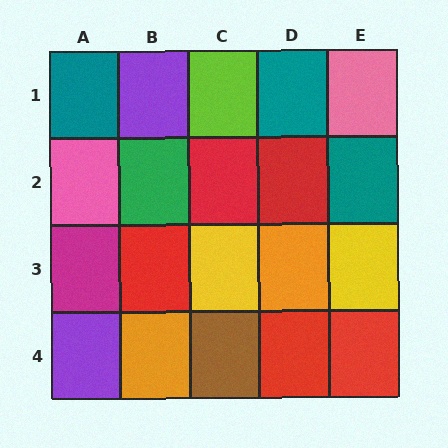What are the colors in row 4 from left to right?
Purple, orange, brown, red, red.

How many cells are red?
5 cells are red.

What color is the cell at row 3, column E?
Yellow.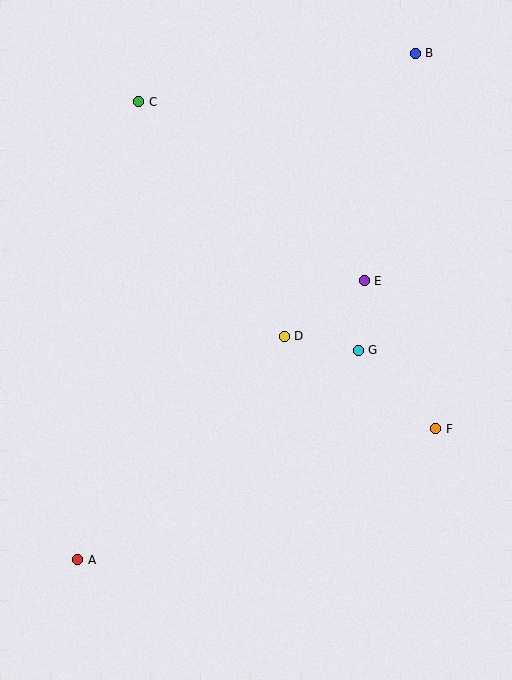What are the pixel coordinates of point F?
Point F is at (436, 429).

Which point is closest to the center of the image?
Point D at (284, 336) is closest to the center.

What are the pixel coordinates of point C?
Point C is at (139, 102).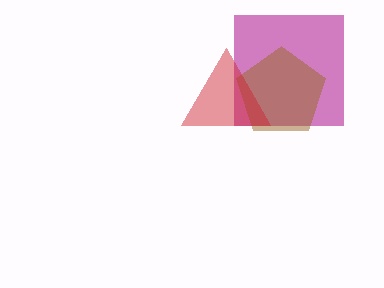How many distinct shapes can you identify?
There are 3 distinct shapes: a magenta square, a brown pentagon, a red triangle.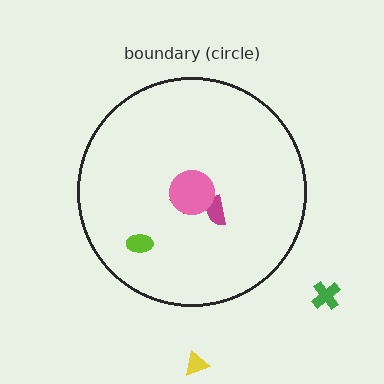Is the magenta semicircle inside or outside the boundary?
Inside.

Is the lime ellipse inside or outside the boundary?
Inside.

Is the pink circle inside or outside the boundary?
Inside.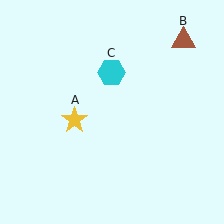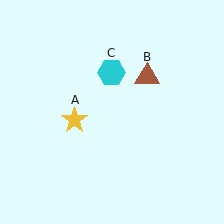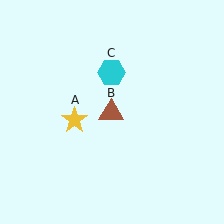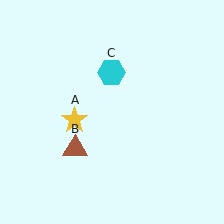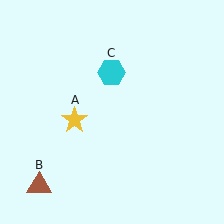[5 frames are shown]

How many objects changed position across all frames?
1 object changed position: brown triangle (object B).